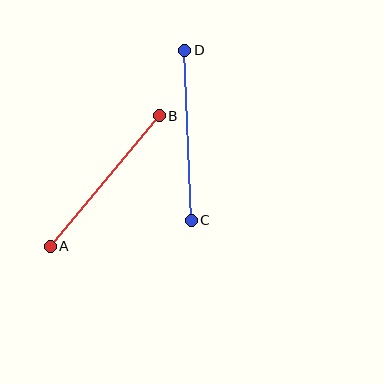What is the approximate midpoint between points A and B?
The midpoint is at approximately (105, 181) pixels.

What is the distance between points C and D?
The distance is approximately 170 pixels.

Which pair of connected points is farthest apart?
Points C and D are farthest apart.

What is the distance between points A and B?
The distance is approximately 170 pixels.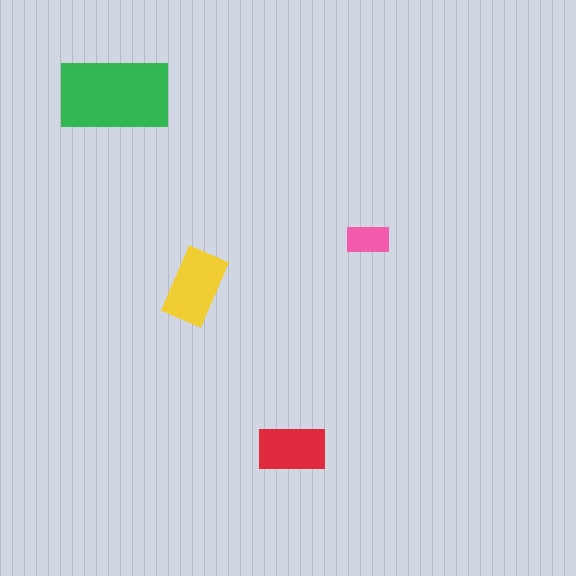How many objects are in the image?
There are 4 objects in the image.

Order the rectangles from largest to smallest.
the green one, the yellow one, the red one, the pink one.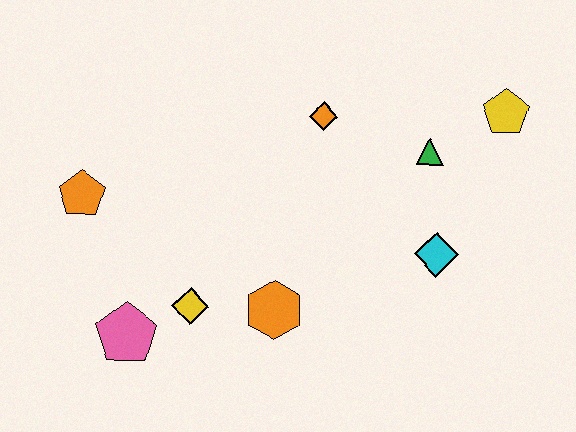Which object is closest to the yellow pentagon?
The green triangle is closest to the yellow pentagon.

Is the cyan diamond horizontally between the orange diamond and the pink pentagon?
No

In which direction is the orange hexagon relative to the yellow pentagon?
The orange hexagon is to the left of the yellow pentagon.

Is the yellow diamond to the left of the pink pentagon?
No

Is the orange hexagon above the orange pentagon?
No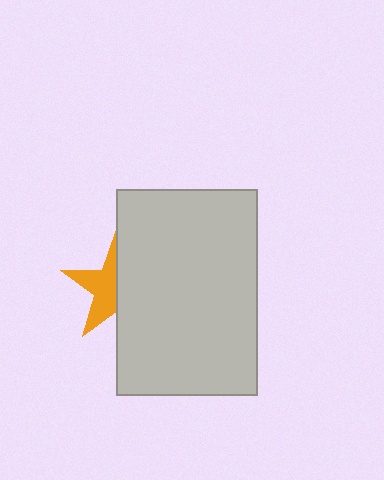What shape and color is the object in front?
The object in front is a light gray rectangle.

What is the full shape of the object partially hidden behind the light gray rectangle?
The partially hidden object is an orange star.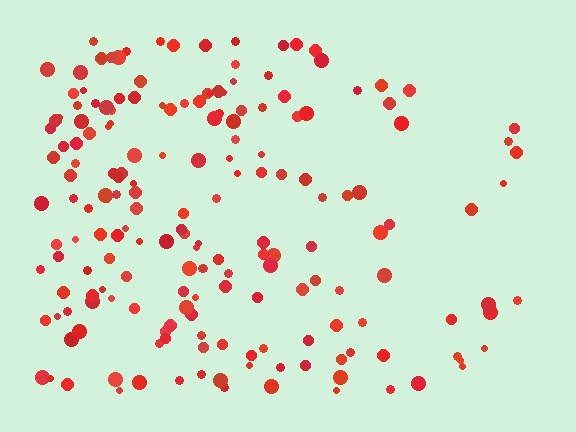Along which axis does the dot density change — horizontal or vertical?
Horizontal.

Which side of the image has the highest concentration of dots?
The left.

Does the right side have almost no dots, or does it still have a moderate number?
Still a moderate number, just noticeably fewer than the left.